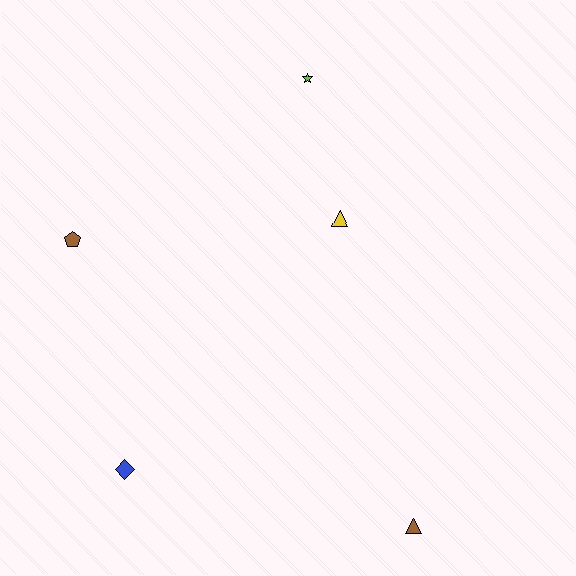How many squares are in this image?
There are no squares.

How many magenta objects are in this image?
There are no magenta objects.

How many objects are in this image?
There are 5 objects.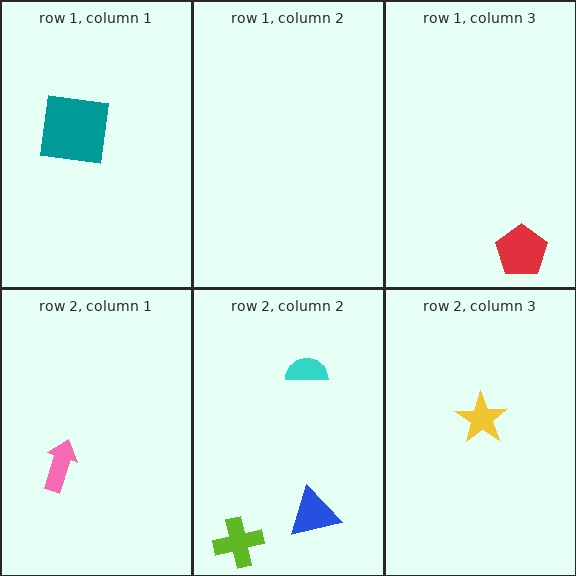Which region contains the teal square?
The row 1, column 1 region.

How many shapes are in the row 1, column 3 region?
1.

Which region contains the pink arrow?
The row 2, column 1 region.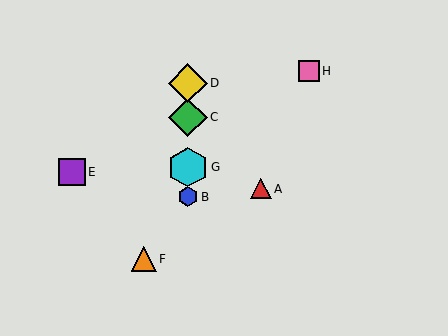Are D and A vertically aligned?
No, D is at x≈188 and A is at x≈261.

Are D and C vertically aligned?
Yes, both are at x≈188.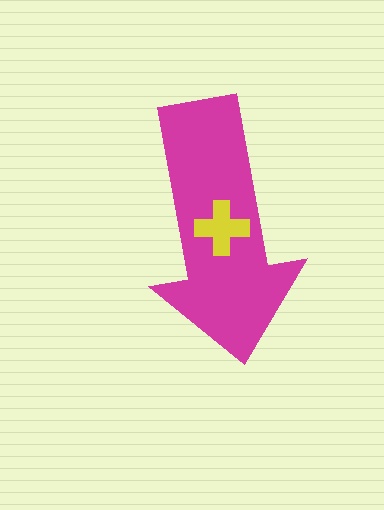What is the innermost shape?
The yellow cross.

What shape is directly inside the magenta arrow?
The yellow cross.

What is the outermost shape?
The magenta arrow.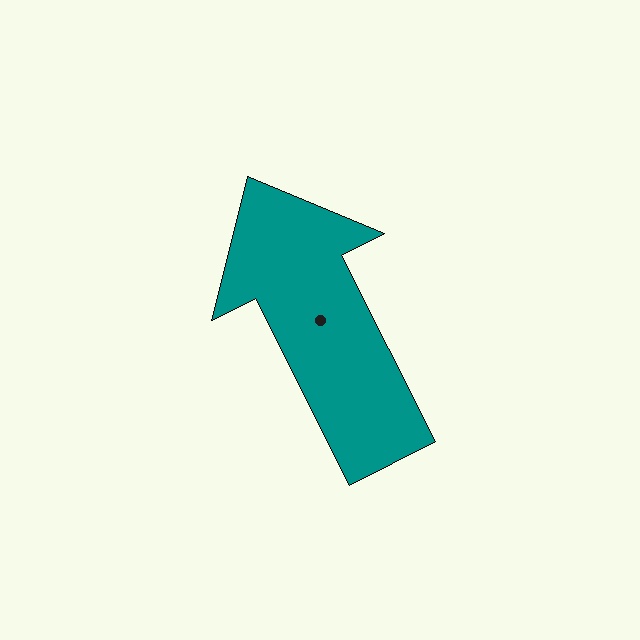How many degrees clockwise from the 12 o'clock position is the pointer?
Approximately 333 degrees.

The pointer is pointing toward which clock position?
Roughly 11 o'clock.